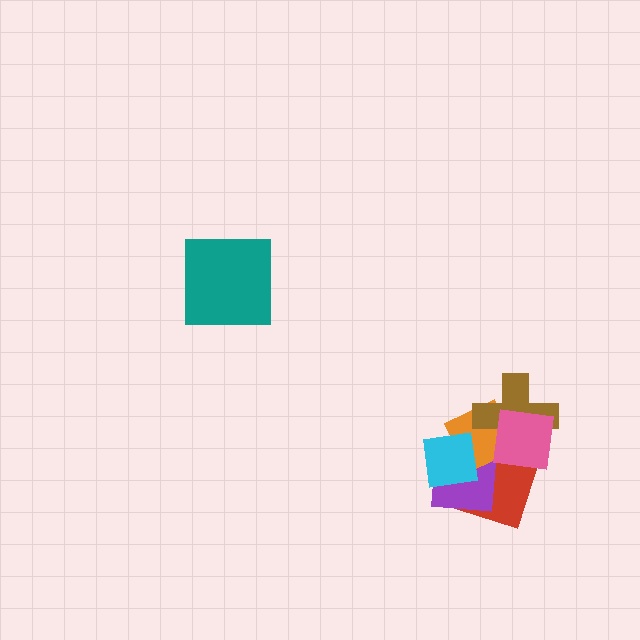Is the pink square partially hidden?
No, no other shape covers it.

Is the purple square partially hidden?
Yes, it is partially covered by another shape.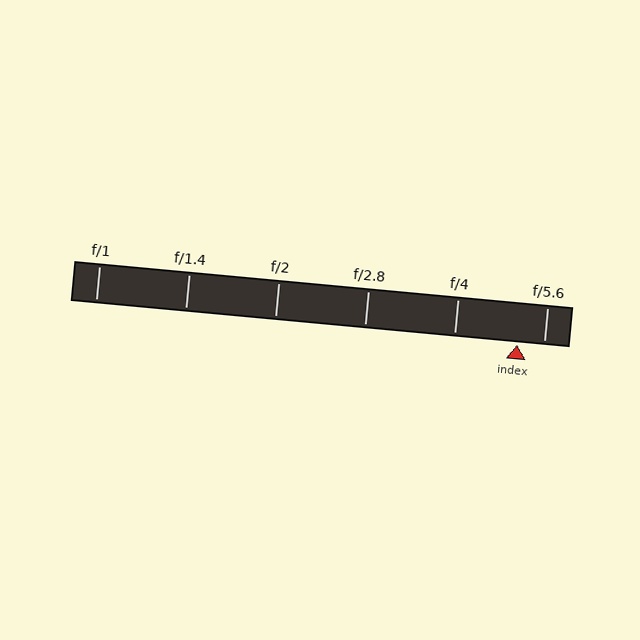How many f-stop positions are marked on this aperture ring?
There are 6 f-stop positions marked.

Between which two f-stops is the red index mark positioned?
The index mark is between f/4 and f/5.6.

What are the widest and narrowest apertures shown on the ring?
The widest aperture shown is f/1 and the narrowest is f/5.6.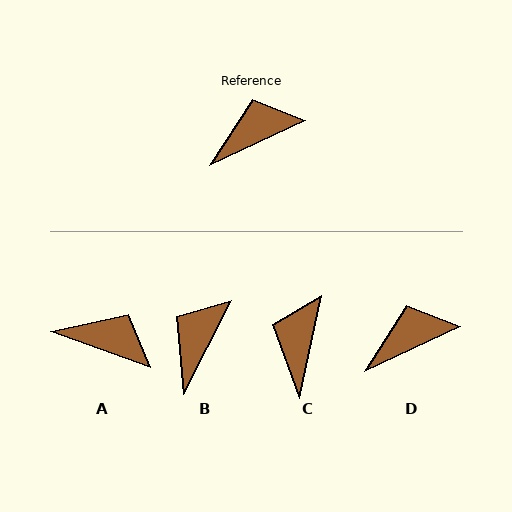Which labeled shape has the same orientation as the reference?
D.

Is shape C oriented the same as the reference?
No, it is off by about 53 degrees.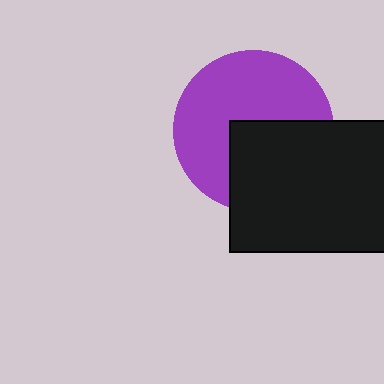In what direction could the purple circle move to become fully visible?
The purple circle could move toward the upper-left. That would shift it out from behind the black rectangle entirely.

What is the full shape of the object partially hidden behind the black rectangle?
The partially hidden object is a purple circle.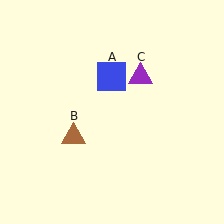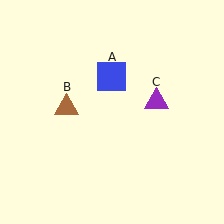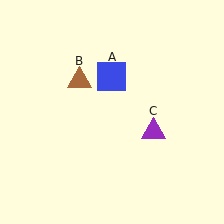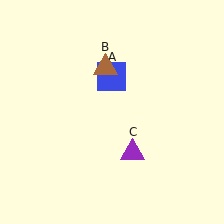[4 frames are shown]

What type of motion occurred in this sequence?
The brown triangle (object B), purple triangle (object C) rotated clockwise around the center of the scene.